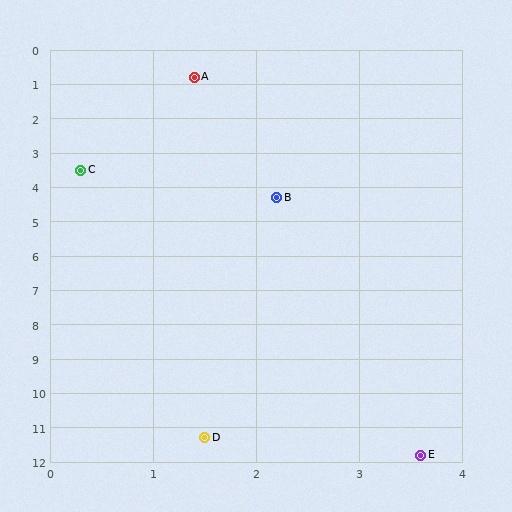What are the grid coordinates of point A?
Point A is at approximately (1.4, 0.8).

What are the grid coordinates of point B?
Point B is at approximately (2.2, 4.3).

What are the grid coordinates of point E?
Point E is at approximately (3.6, 11.8).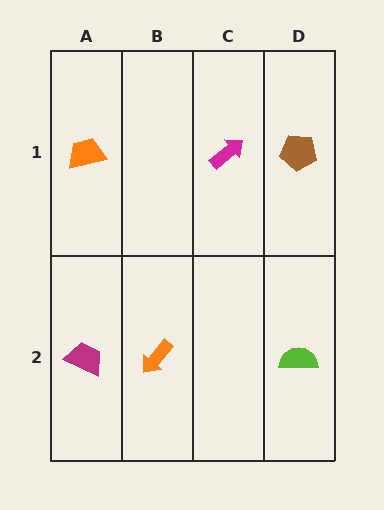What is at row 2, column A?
A magenta trapezoid.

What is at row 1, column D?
A brown pentagon.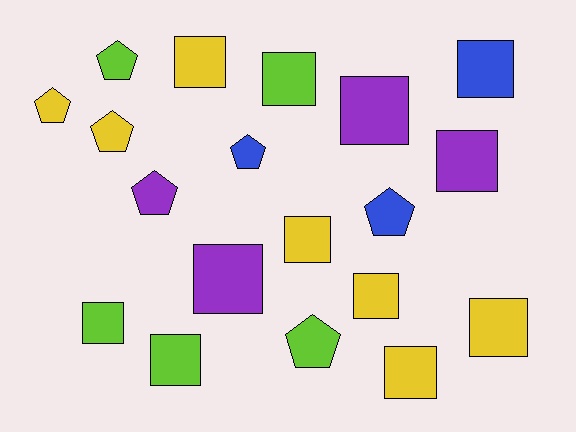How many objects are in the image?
There are 19 objects.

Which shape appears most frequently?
Square, with 12 objects.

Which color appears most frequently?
Yellow, with 7 objects.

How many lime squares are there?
There are 3 lime squares.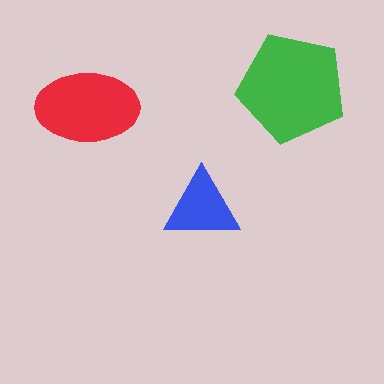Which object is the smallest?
The blue triangle.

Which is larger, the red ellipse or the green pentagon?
The green pentagon.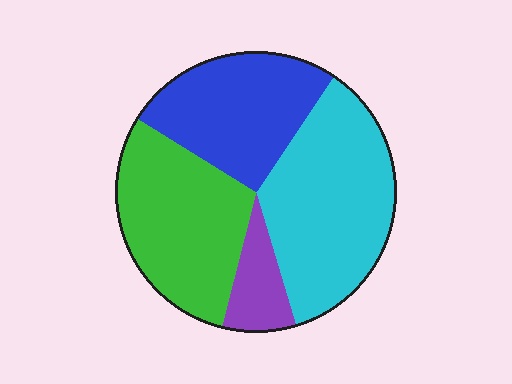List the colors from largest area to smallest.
From largest to smallest: cyan, green, blue, purple.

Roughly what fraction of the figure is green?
Green takes up about one third (1/3) of the figure.